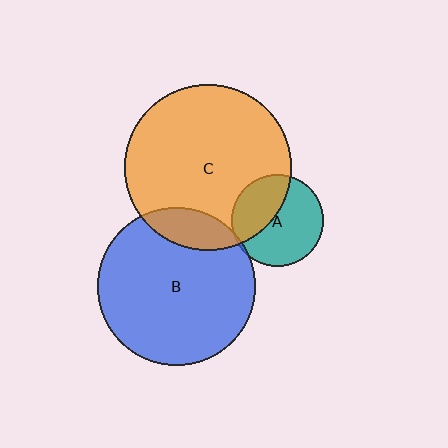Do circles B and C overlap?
Yes.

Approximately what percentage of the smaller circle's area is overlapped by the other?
Approximately 15%.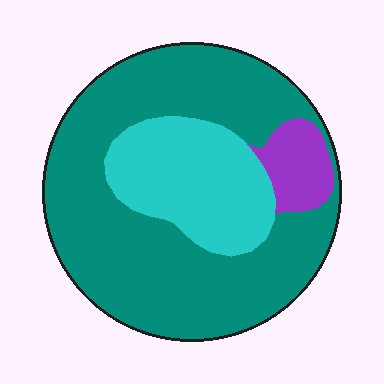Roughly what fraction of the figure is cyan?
Cyan takes up about one quarter (1/4) of the figure.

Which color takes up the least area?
Purple, at roughly 10%.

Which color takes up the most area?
Teal, at roughly 70%.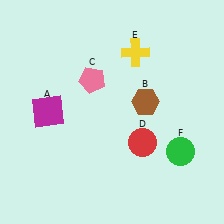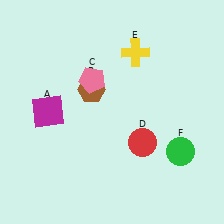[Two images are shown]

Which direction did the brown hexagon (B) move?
The brown hexagon (B) moved left.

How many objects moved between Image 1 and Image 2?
1 object moved between the two images.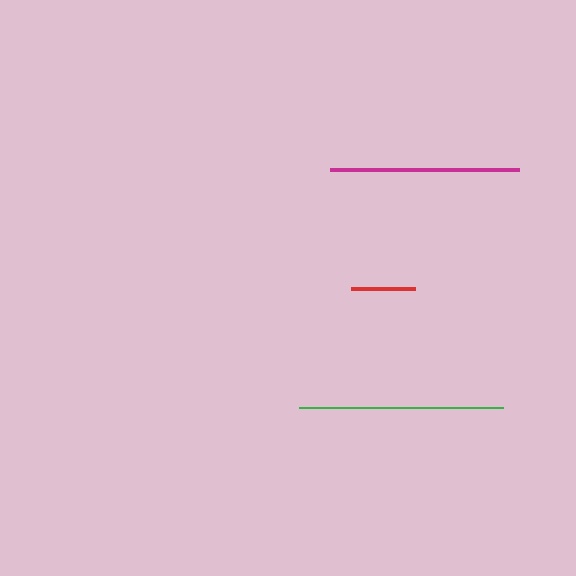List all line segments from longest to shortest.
From longest to shortest: green, magenta, red.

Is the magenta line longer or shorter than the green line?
The green line is longer than the magenta line.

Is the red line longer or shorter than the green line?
The green line is longer than the red line.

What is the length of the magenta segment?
The magenta segment is approximately 189 pixels long.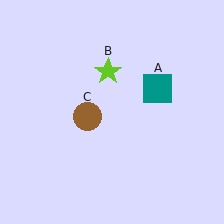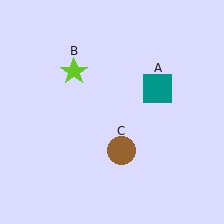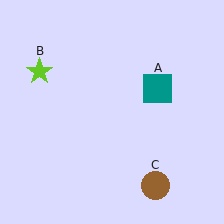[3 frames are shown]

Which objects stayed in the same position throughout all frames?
Teal square (object A) remained stationary.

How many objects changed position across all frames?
2 objects changed position: lime star (object B), brown circle (object C).